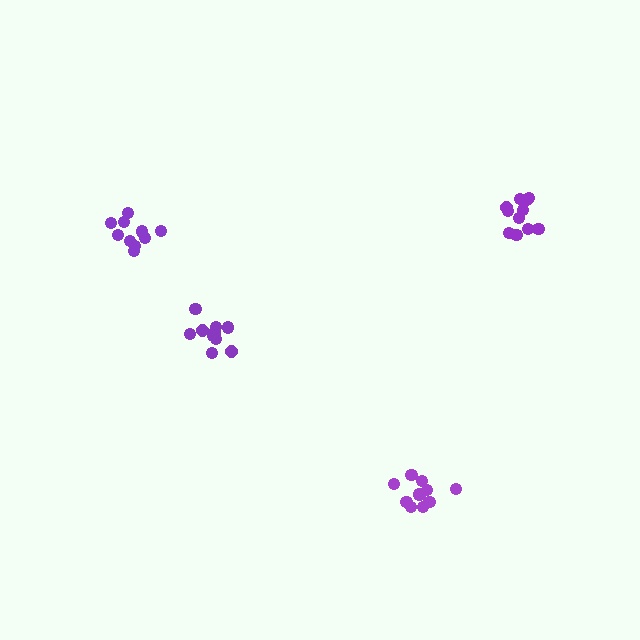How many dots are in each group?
Group 1: 10 dots, Group 2: 11 dots, Group 3: 10 dots, Group 4: 11 dots (42 total).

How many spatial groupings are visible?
There are 4 spatial groupings.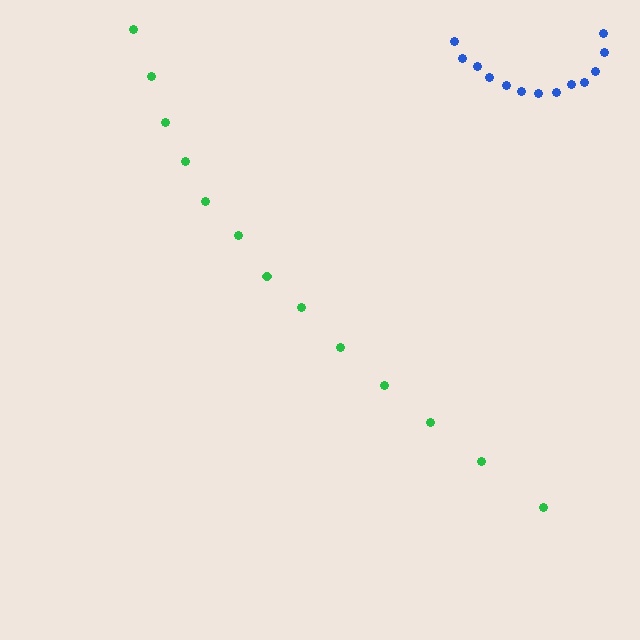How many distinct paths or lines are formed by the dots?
There are 2 distinct paths.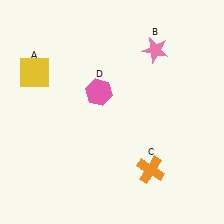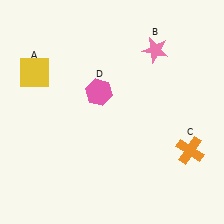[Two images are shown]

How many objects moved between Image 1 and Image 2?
1 object moved between the two images.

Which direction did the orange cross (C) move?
The orange cross (C) moved right.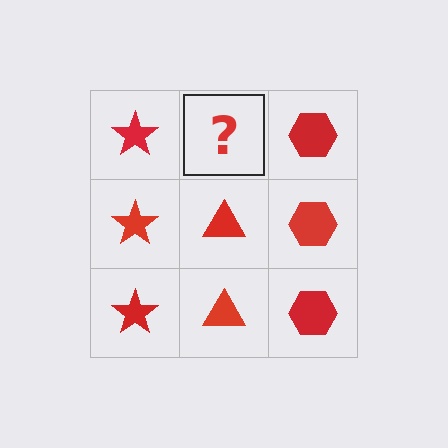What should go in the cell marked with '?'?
The missing cell should contain a red triangle.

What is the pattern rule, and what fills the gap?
The rule is that each column has a consistent shape. The gap should be filled with a red triangle.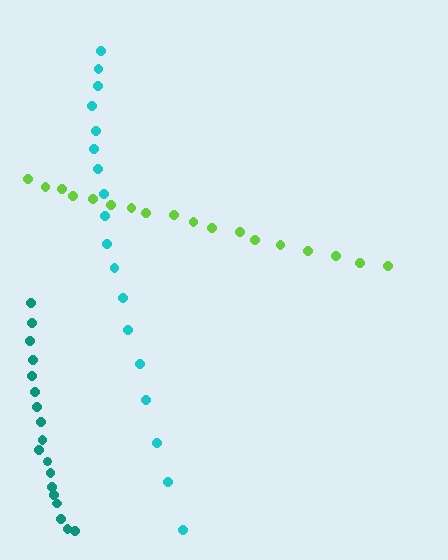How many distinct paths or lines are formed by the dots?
There are 3 distinct paths.